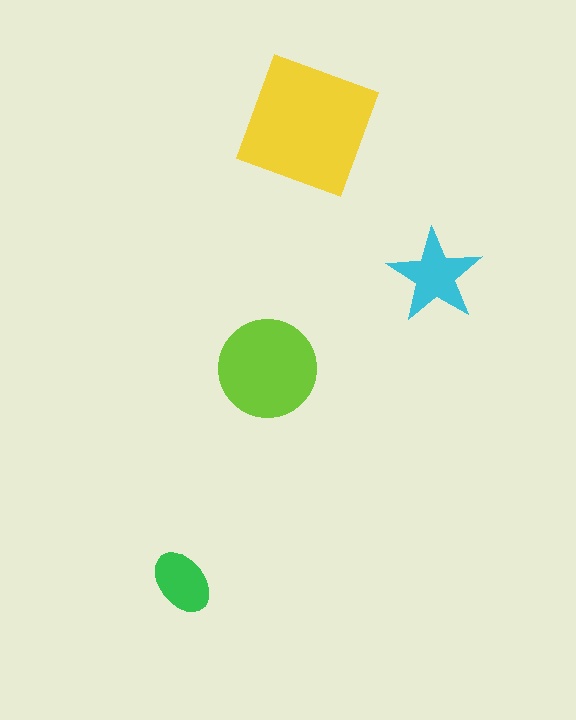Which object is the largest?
The yellow square.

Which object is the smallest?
The green ellipse.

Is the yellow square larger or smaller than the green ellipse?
Larger.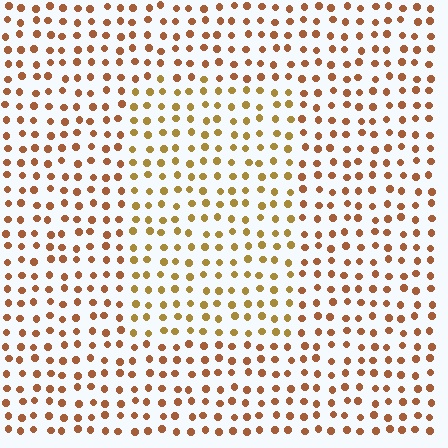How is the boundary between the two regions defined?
The boundary is defined purely by a slight shift in hue (about 25 degrees). Spacing, size, and orientation are identical on both sides.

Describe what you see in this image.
The image is filled with small brown elements in a uniform arrangement. A rectangle-shaped region is visible where the elements are tinted to a slightly different hue, forming a subtle color boundary.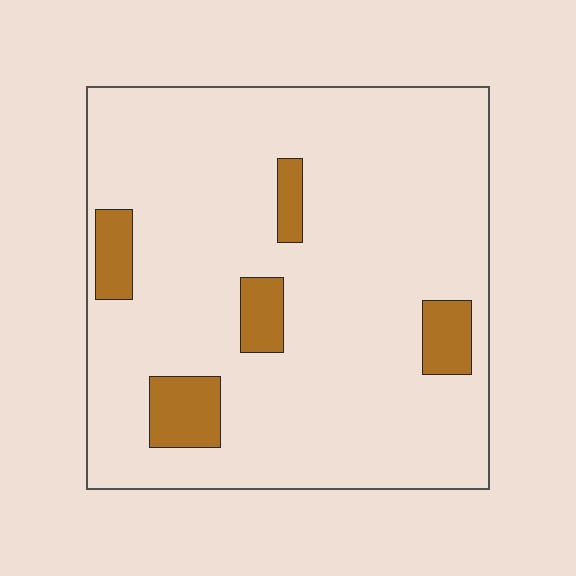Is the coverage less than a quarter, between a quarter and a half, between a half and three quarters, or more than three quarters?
Less than a quarter.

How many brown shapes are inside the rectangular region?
5.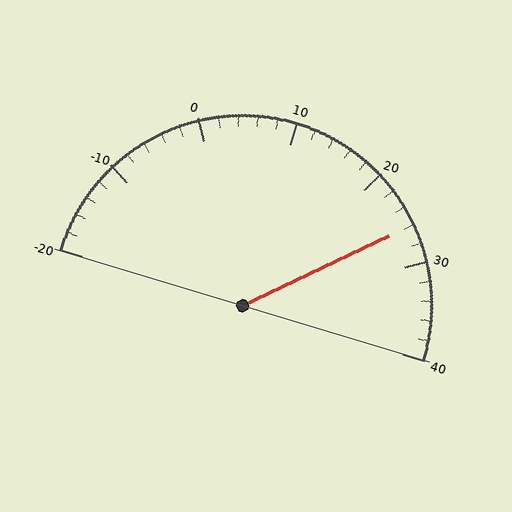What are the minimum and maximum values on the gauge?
The gauge ranges from -20 to 40.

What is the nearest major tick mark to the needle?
The nearest major tick mark is 30.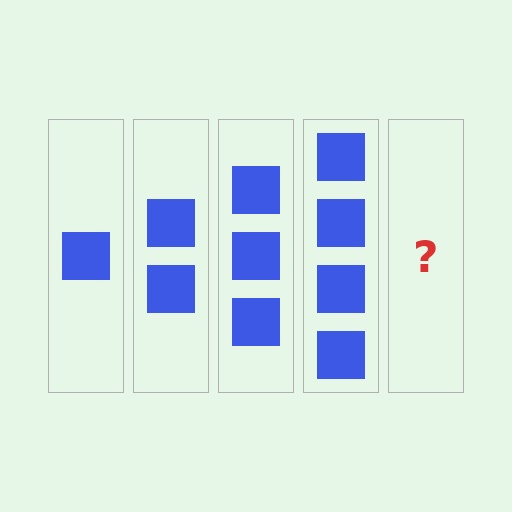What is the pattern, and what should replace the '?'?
The pattern is that each step adds one more square. The '?' should be 5 squares.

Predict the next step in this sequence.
The next step is 5 squares.